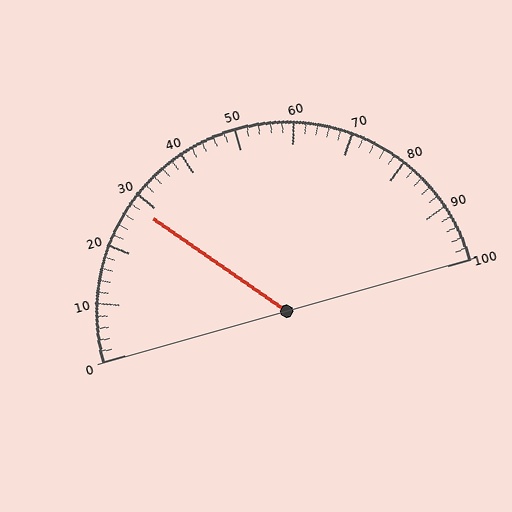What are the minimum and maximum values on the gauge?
The gauge ranges from 0 to 100.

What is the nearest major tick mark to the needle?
The nearest major tick mark is 30.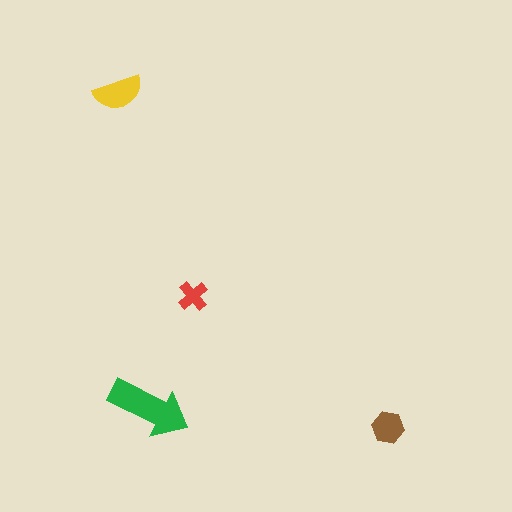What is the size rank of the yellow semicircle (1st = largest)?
2nd.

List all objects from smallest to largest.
The red cross, the brown hexagon, the yellow semicircle, the green arrow.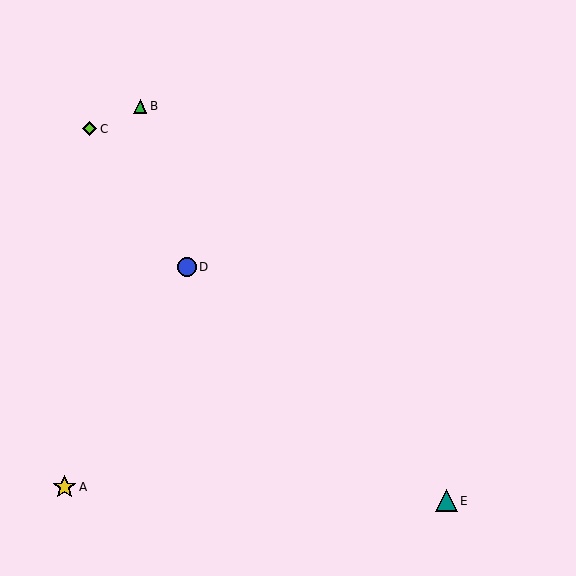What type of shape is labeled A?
Shape A is a yellow star.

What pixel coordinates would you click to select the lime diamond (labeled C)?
Click at (90, 129) to select the lime diamond C.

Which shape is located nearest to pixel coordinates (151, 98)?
The green triangle (labeled B) at (140, 106) is nearest to that location.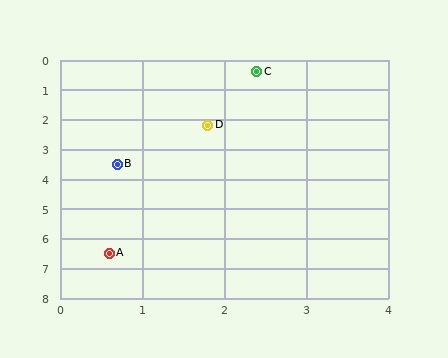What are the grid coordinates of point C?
Point C is at approximately (2.4, 0.4).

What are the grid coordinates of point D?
Point D is at approximately (1.8, 2.2).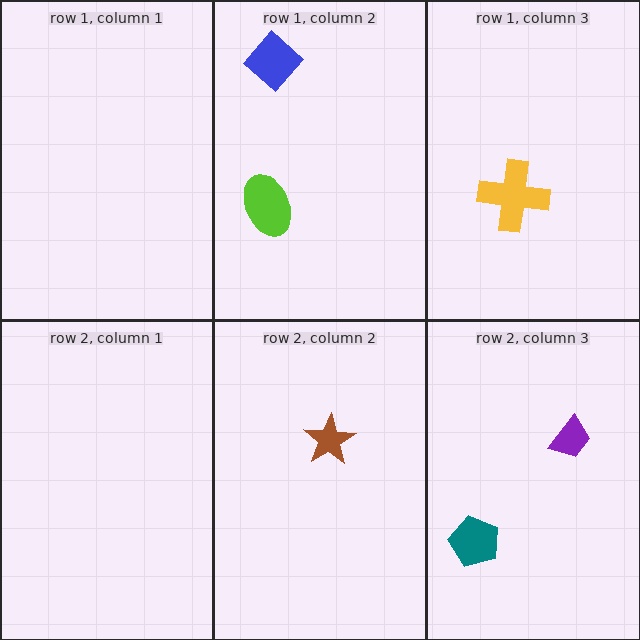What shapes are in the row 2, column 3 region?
The teal pentagon, the purple trapezoid.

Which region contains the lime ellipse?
The row 1, column 2 region.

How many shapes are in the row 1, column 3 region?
1.